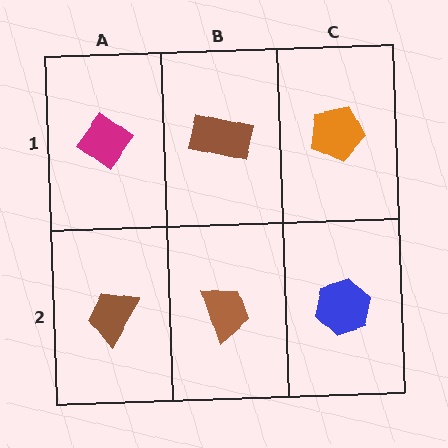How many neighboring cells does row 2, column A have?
2.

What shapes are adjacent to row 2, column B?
A brown rectangle (row 1, column B), a brown trapezoid (row 2, column A), a blue hexagon (row 2, column C).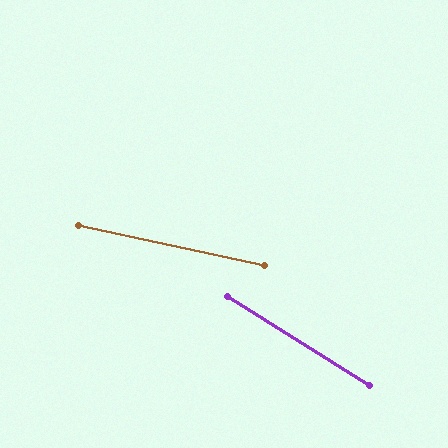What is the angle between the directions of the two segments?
Approximately 20 degrees.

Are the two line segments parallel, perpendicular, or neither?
Neither parallel nor perpendicular — they differ by about 20°.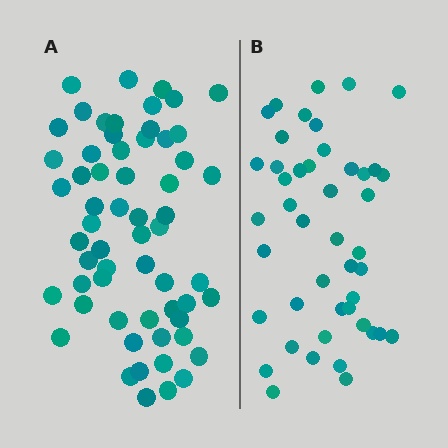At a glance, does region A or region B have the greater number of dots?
Region A (the left region) has more dots.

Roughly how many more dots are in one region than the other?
Region A has approximately 15 more dots than region B.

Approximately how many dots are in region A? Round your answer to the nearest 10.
About 60 dots.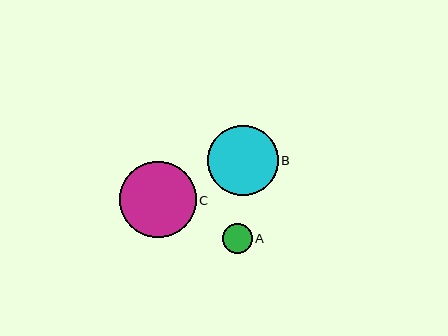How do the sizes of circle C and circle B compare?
Circle C and circle B are approximately the same size.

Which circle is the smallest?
Circle A is the smallest with a size of approximately 30 pixels.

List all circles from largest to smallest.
From largest to smallest: C, B, A.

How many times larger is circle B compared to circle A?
Circle B is approximately 2.4 times the size of circle A.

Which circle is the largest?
Circle C is the largest with a size of approximately 76 pixels.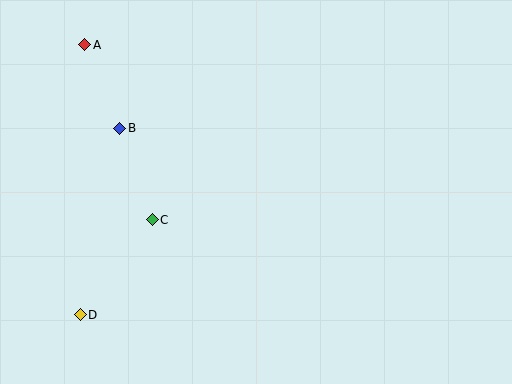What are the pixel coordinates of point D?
Point D is at (80, 315).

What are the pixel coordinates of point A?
Point A is at (85, 45).